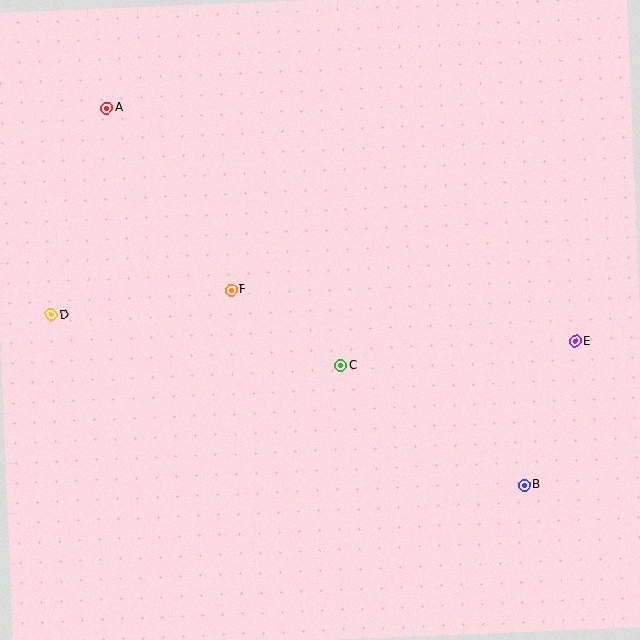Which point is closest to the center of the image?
Point C at (340, 365) is closest to the center.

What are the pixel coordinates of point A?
Point A is at (107, 108).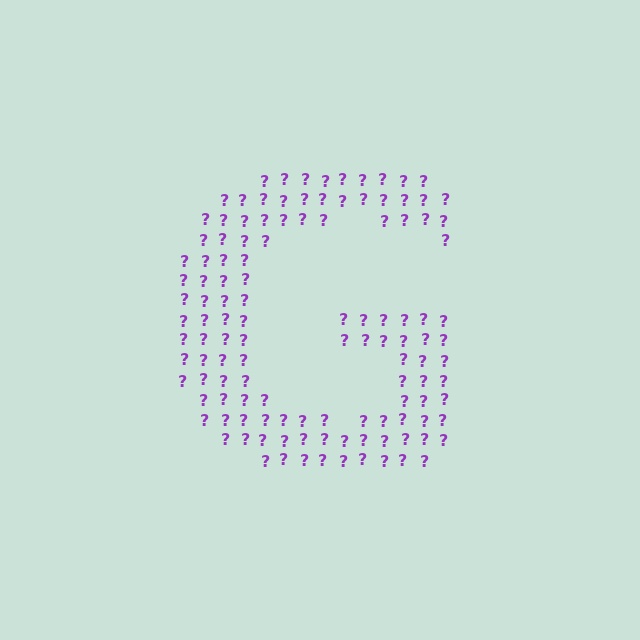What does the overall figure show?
The overall figure shows the letter G.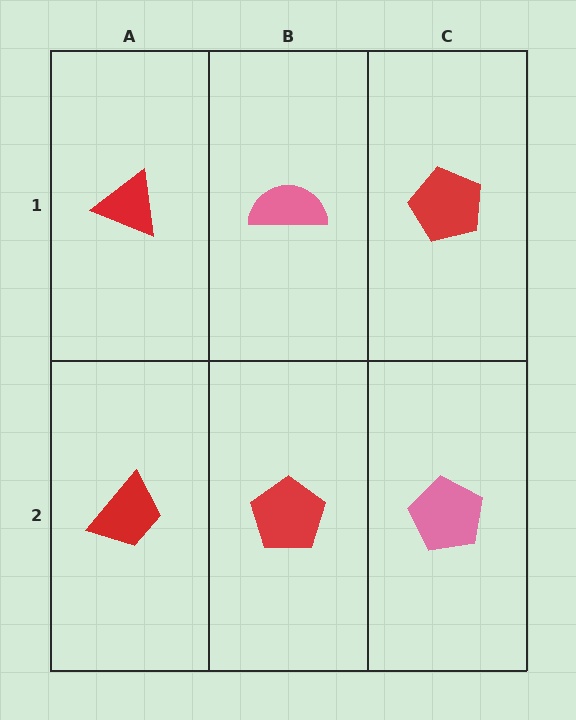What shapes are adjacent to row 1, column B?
A red pentagon (row 2, column B), a red triangle (row 1, column A), a red pentagon (row 1, column C).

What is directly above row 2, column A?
A red triangle.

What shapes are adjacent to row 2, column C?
A red pentagon (row 1, column C), a red pentagon (row 2, column B).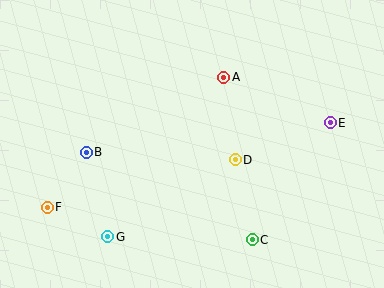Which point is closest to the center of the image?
Point D at (235, 160) is closest to the center.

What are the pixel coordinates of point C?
Point C is at (252, 240).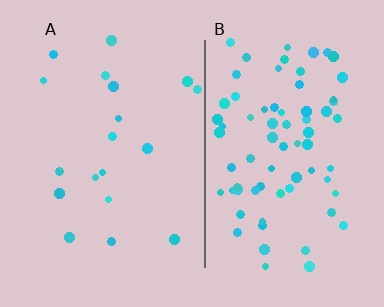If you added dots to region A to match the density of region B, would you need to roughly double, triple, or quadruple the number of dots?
Approximately quadruple.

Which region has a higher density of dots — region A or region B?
B (the right).